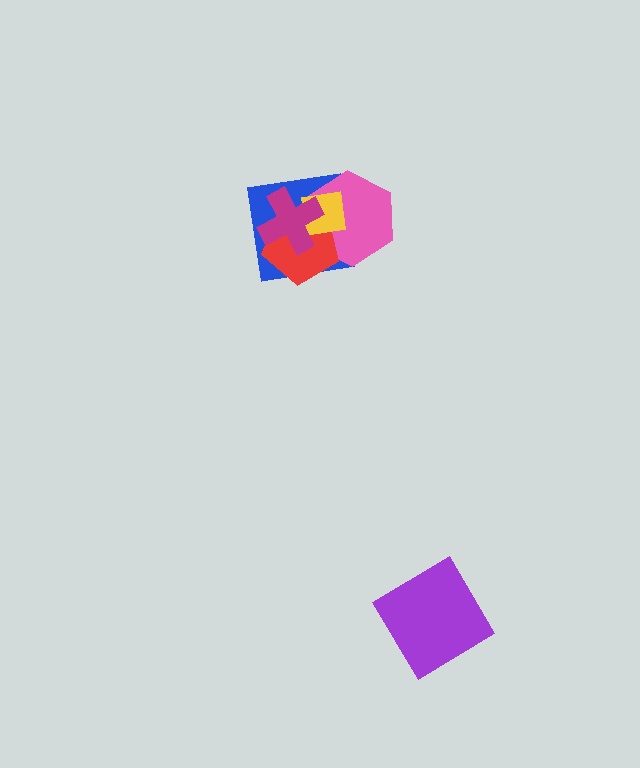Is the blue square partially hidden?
Yes, it is partially covered by another shape.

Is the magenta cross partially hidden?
No, no other shape covers it.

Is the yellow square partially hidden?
Yes, it is partially covered by another shape.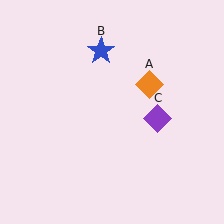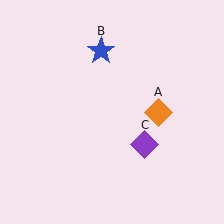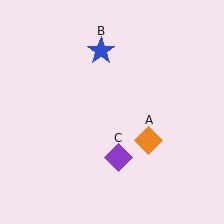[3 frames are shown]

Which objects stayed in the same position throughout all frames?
Blue star (object B) remained stationary.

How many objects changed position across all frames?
2 objects changed position: orange diamond (object A), purple diamond (object C).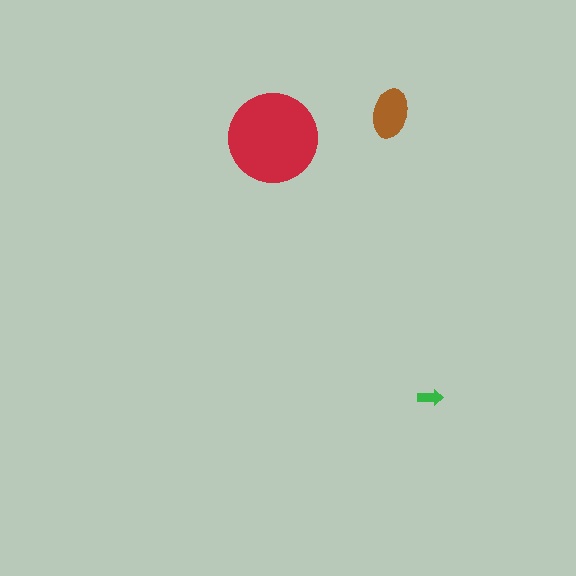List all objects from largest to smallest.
The red circle, the brown ellipse, the green arrow.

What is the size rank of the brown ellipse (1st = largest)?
2nd.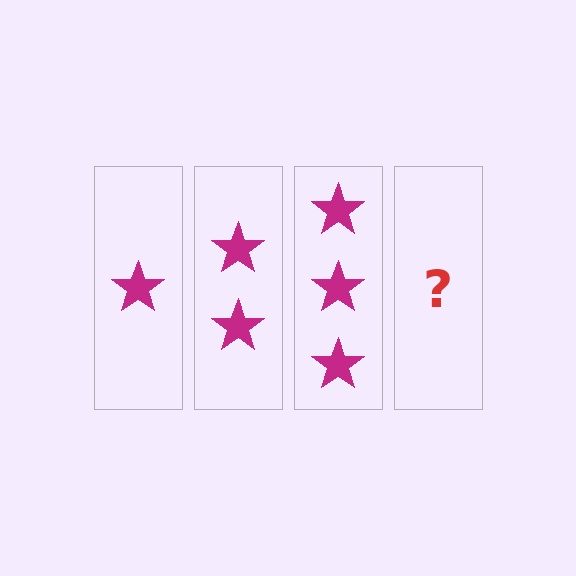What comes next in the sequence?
The next element should be 4 stars.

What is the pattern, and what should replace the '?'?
The pattern is that each step adds one more star. The '?' should be 4 stars.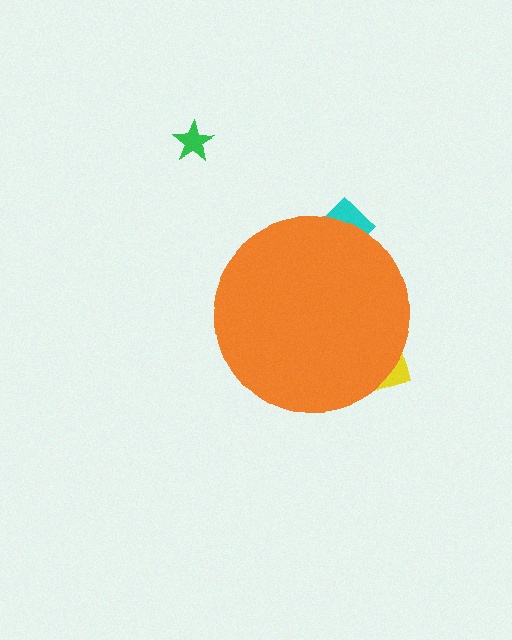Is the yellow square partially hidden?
Yes, the yellow square is partially hidden behind the orange circle.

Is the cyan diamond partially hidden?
Yes, the cyan diamond is partially hidden behind the orange circle.